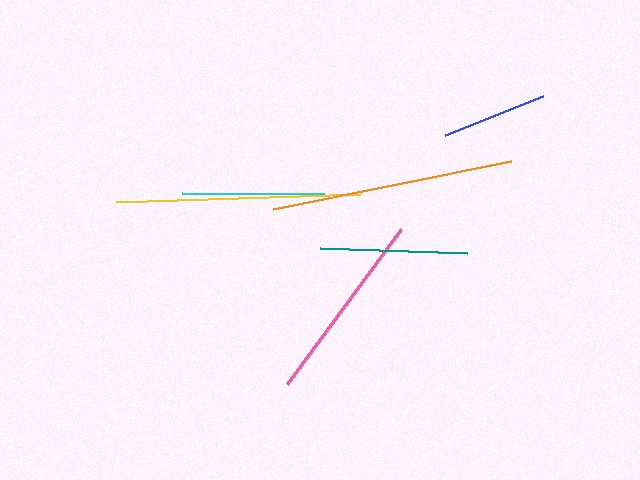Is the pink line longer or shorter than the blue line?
The pink line is longer than the blue line.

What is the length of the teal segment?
The teal segment is approximately 147 pixels long.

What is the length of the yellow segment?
The yellow segment is approximately 245 pixels long.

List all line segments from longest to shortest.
From longest to shortest: yellow, orange, pink, teal, cyan, blue.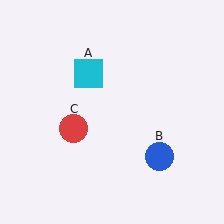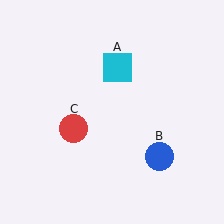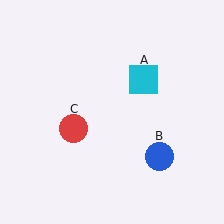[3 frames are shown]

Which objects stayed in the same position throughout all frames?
Blue circle (object B) and red circle (object C) remained stationary.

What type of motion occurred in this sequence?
The cyan square (object A) rotated clockwise around the center of the scene.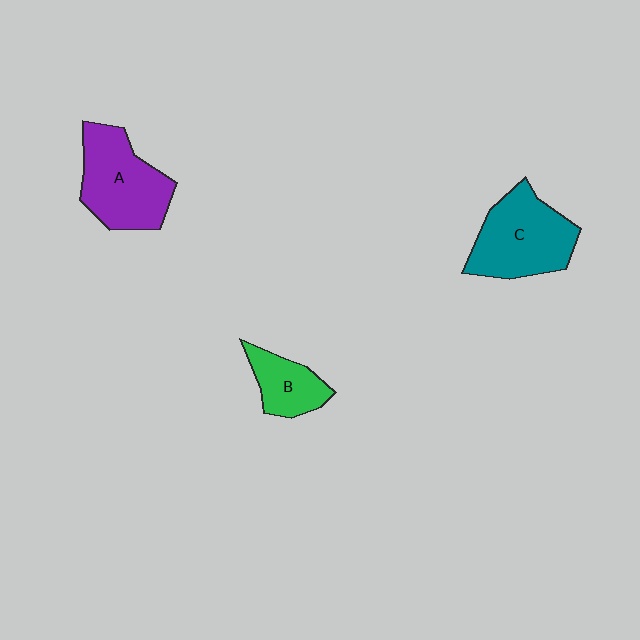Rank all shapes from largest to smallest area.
From largest to smallest: C (teal), A (purple), B (green).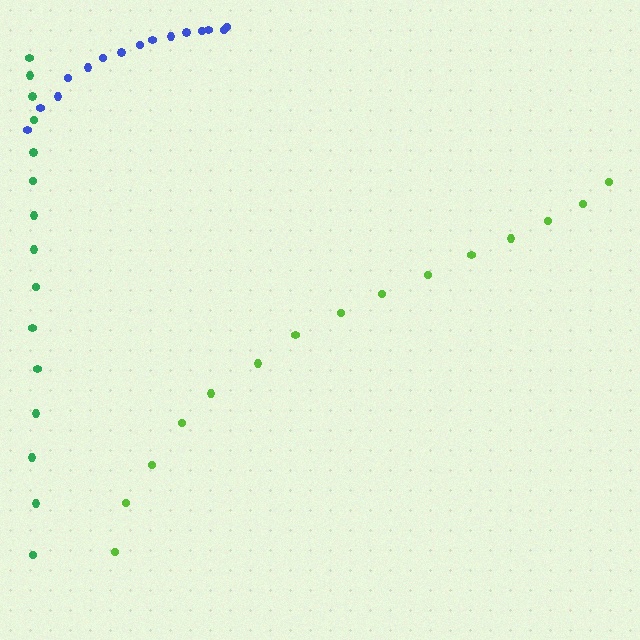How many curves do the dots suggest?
There are 3 distinct paths.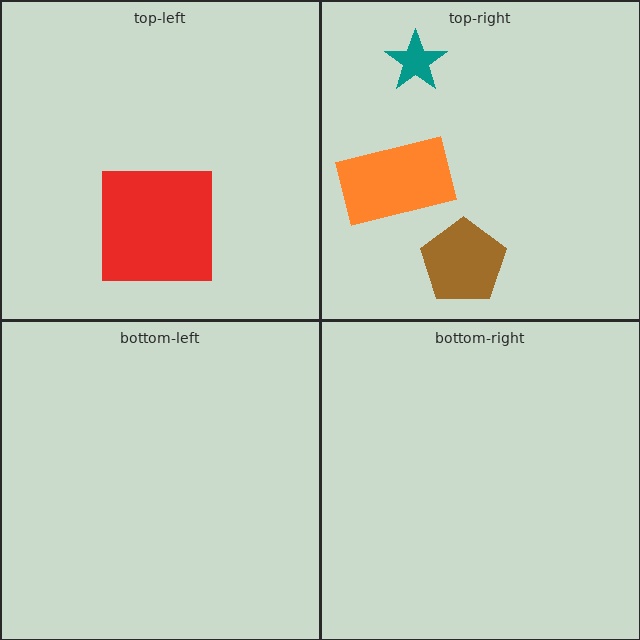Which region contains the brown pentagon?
The top-right region.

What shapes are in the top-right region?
The teal star, the orange rectangle, the brown pentagon.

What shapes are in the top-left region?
The red square.